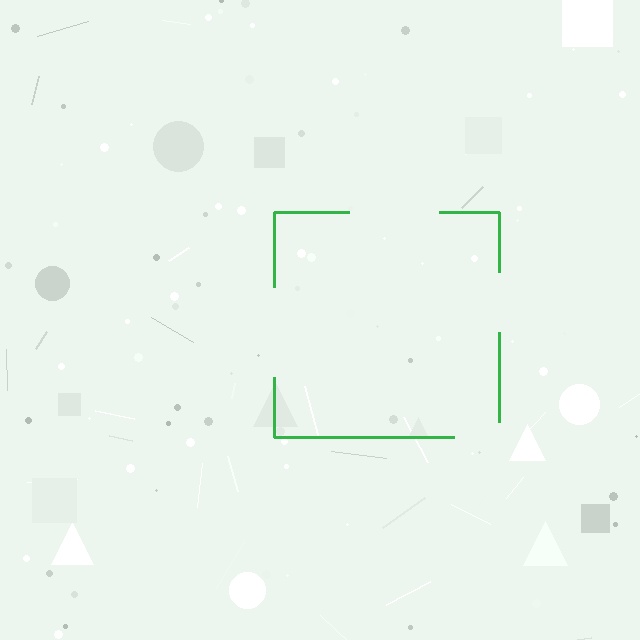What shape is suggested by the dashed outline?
The dashed outline suggests a square.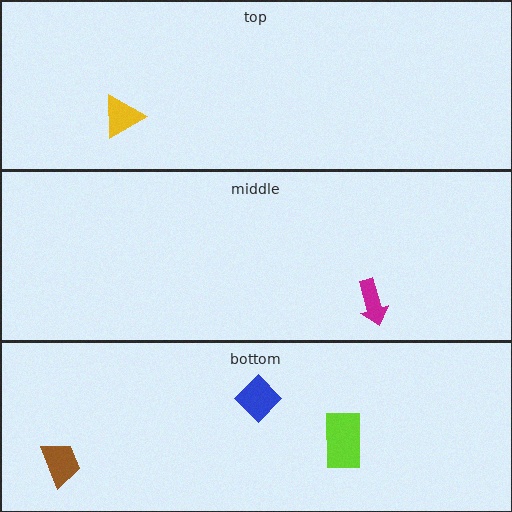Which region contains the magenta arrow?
The middle region.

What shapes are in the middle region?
The magenta arrow.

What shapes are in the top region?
The yellow triangle.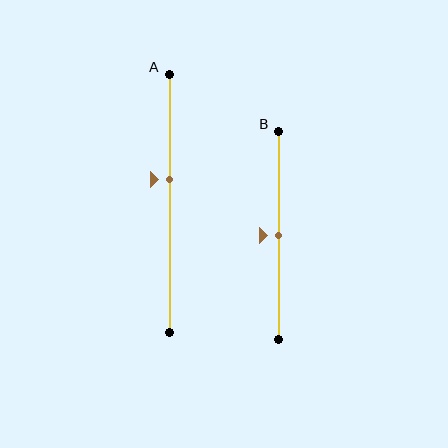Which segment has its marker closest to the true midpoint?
Segment B has its marker closest to the true midpoint.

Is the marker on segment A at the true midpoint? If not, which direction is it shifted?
No, the marker on segment A is shifted upward by about 9% of the segment length.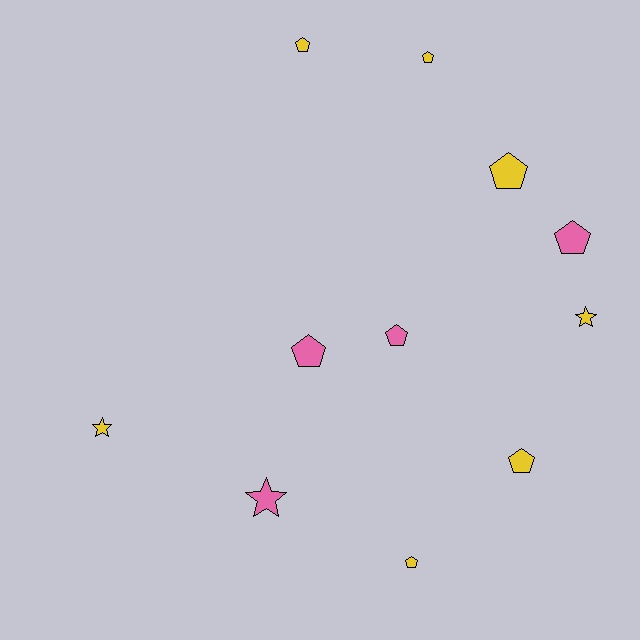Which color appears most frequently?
Yellow, with 7 objects.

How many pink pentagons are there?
There are 3 pink pentagons.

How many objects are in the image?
There are 11 objects.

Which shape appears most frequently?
Pentagon, with 8 objects.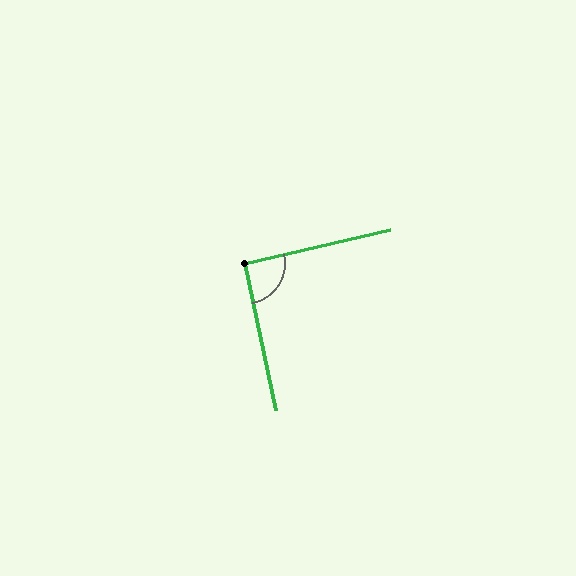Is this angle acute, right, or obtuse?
It is approximately a right angle.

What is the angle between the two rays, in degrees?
Approximately 91 degrees.